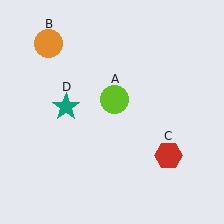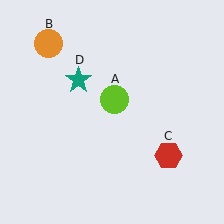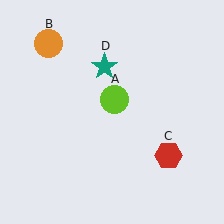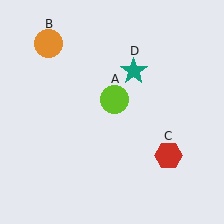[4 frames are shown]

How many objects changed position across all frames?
1 object changed position: teal star (object D).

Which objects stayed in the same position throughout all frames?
Lime circle (object A) and orange circle (object B) and red hexagon (object C) remained stationary.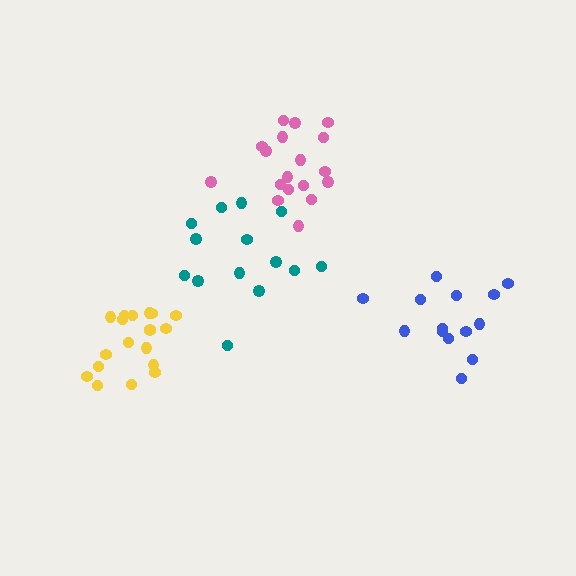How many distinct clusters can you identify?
There are 4 distinct clusters.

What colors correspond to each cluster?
The clusters are colored: blue, teal, pink, yellow.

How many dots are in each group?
Group 1: 14 dots, Group 2: 14 dots, Group 3: 18 dots, Group 4: 19 dots (65 total).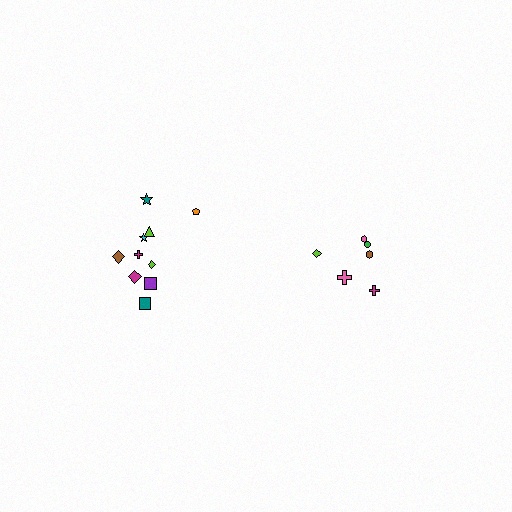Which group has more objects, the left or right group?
The left group.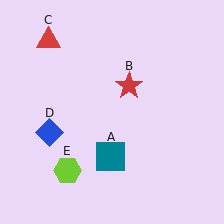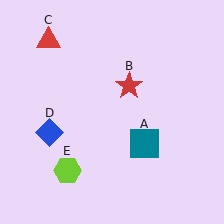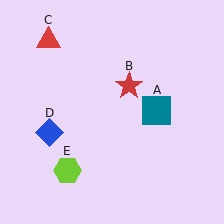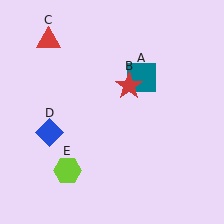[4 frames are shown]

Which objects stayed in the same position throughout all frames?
Red star (object B) and red triangle (object C) and blue diamond (object D) and lime hexagon (object E) remained stationary.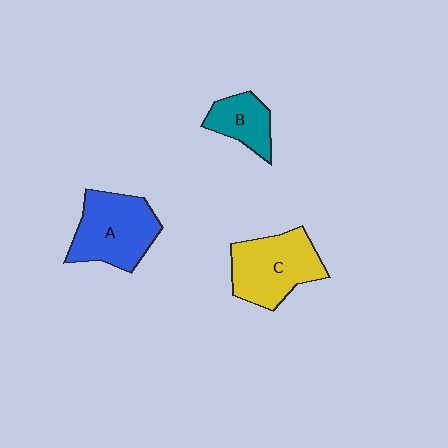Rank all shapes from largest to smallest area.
From largest to smallest: A (blue), C (yellow), B (teal).